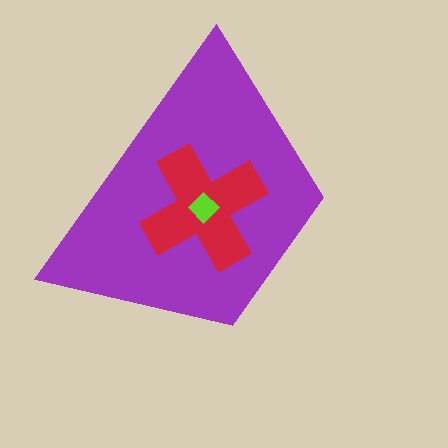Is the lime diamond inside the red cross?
Yes.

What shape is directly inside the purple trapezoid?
The red cross.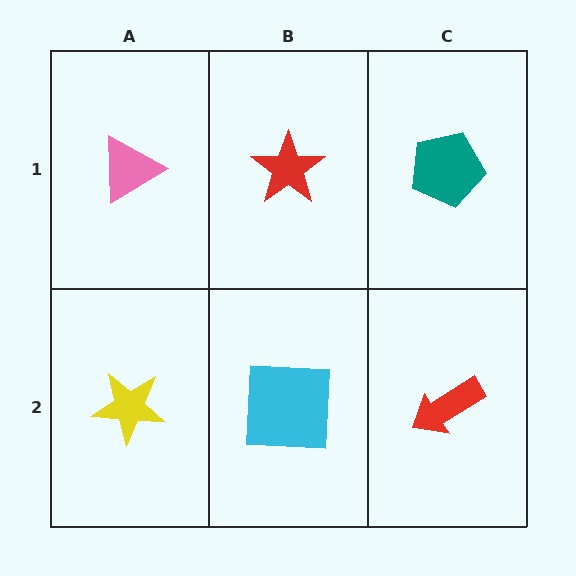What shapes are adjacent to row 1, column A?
A yellow star (row 2, column A), a red star (row 1, column B).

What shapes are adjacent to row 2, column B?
A red star (row 1, column B), a yellow star (row 2, column A), a red arrow (row 2, column C).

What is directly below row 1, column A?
A yellow star.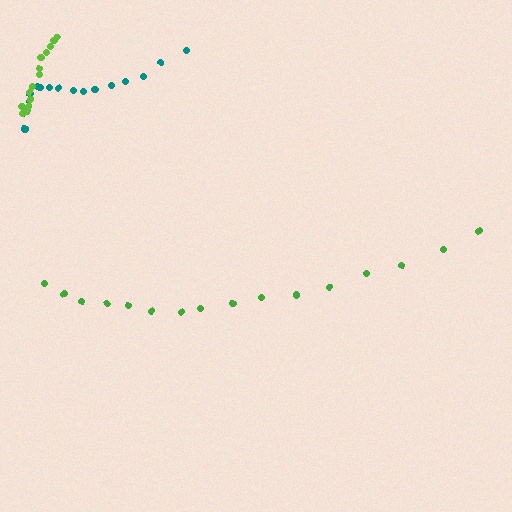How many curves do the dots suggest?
There are 3 distinct paths.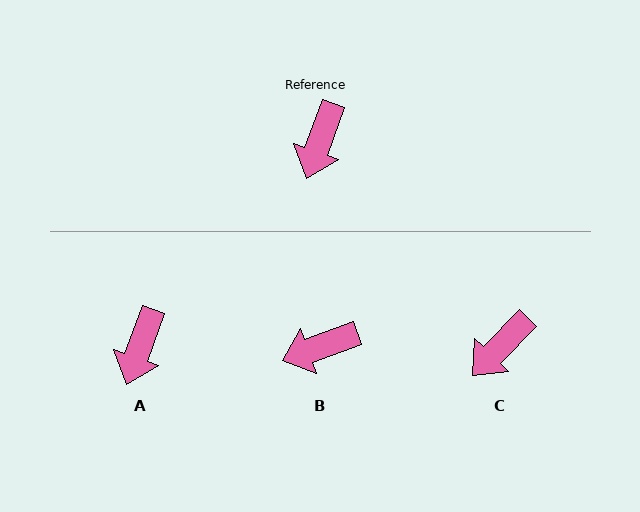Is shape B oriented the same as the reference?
No, it is off by about 50 degrees.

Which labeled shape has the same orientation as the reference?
A.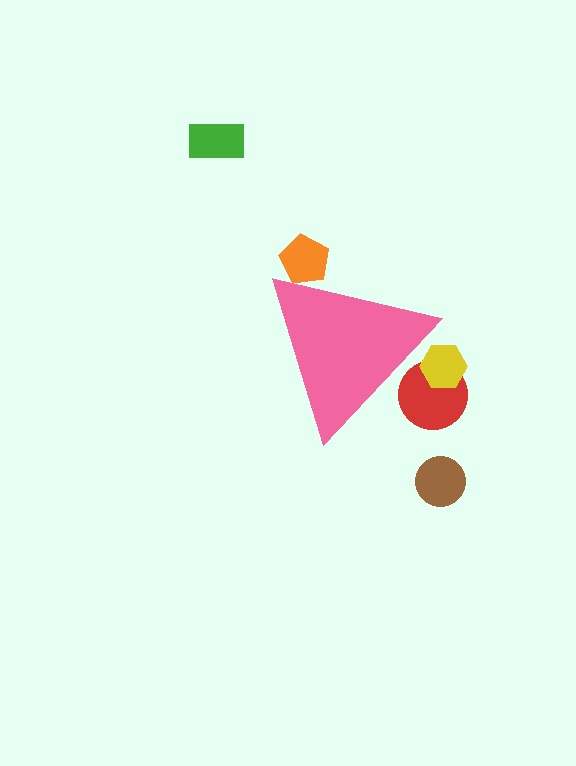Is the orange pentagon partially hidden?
Yes, the orange pentagon is partially hidden behind the pink triangle.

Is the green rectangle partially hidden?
No, the green rectangle is fully visible.